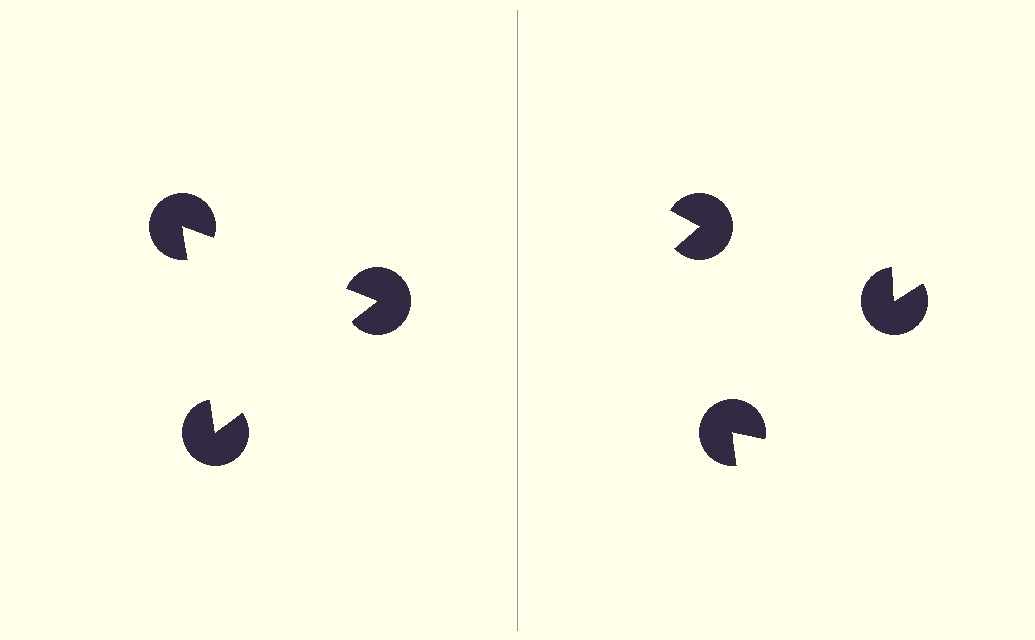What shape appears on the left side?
An illusory triangle.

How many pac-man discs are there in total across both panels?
6 — 3 on each side.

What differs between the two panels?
The pac-man discs are positioned identically on both sides; only the wedge orientations differ. On the left they align to a triangle; on the right they are misaligned.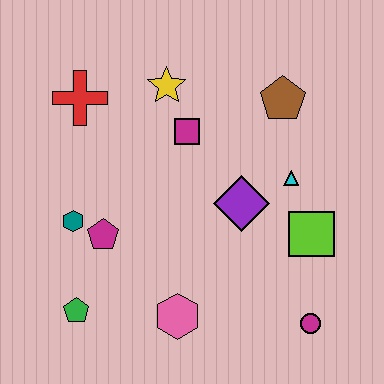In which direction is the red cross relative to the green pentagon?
The red cross is above the green pentagon.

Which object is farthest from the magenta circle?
The red cross is farthest from the magenta circle.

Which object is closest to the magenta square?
The yellow star is closest to the magenta square.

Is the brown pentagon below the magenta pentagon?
No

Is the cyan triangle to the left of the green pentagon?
No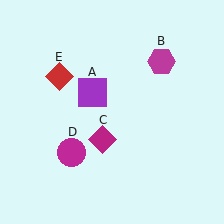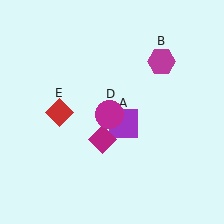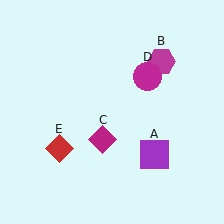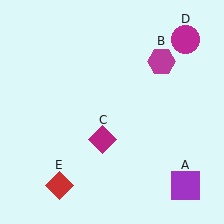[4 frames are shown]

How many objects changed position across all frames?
3 objects changed position: purple square (object A), magenta circle (object D), red diamond (object E).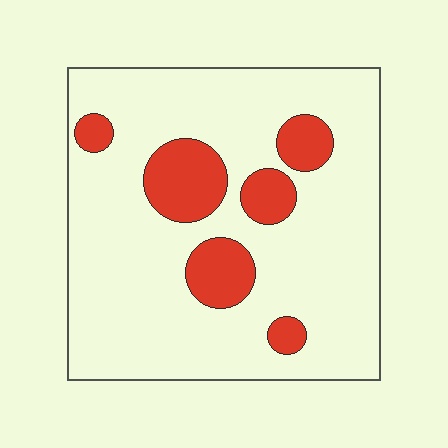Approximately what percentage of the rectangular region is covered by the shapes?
Approximately 20%.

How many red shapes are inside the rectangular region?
6.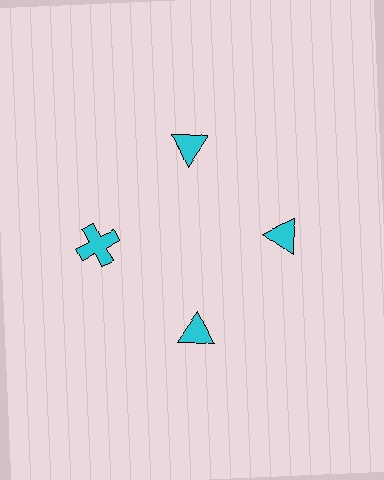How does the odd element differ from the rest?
It has a different shape: cross instead of triangle.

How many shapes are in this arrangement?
There are 4 shapes arranged in a ring pattern.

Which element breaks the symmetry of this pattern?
The cyan cross at roughly the 9 o'clock position breaks the symmetry. All other shapes are cyan triangles.